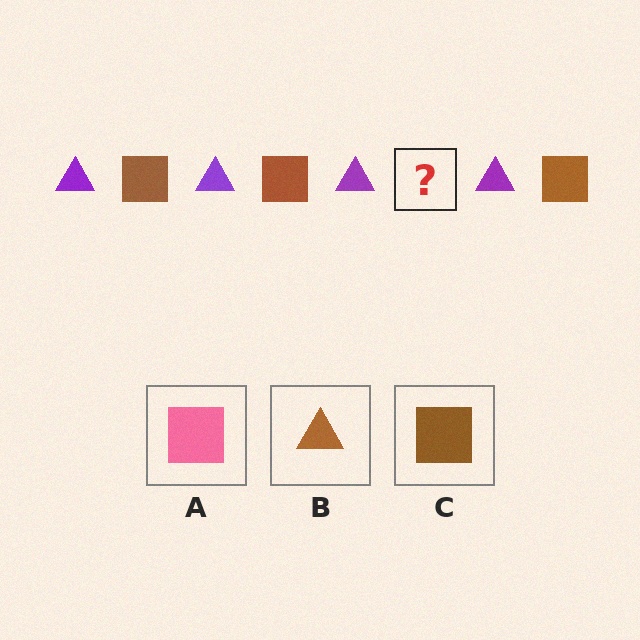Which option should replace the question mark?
Option C.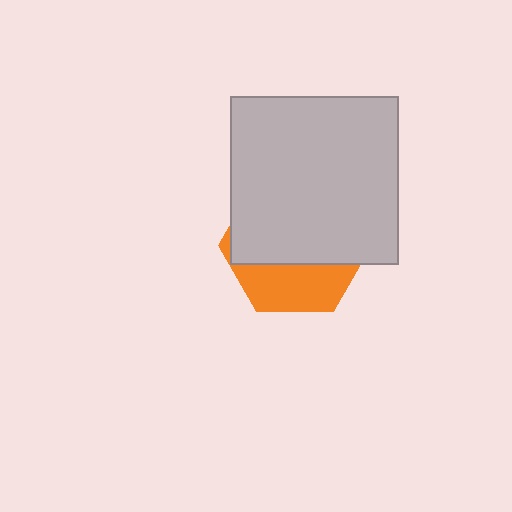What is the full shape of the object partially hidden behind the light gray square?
The partially hidden object is an orange hexagon.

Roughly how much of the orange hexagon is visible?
A small part of it is visible (roughly 33%).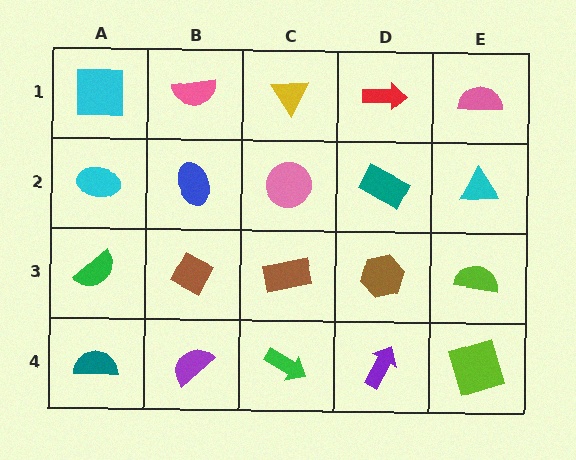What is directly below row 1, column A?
A cyan ellipse.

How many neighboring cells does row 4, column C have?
3.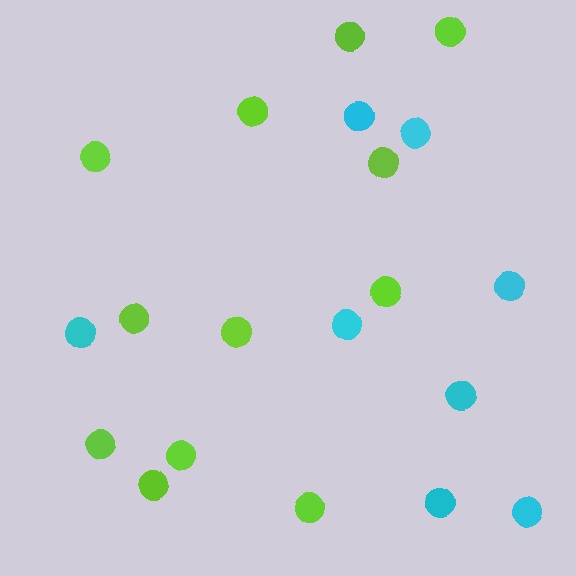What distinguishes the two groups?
There are 2 groups: one group of cyan circles (8) and one group of lime circles (12).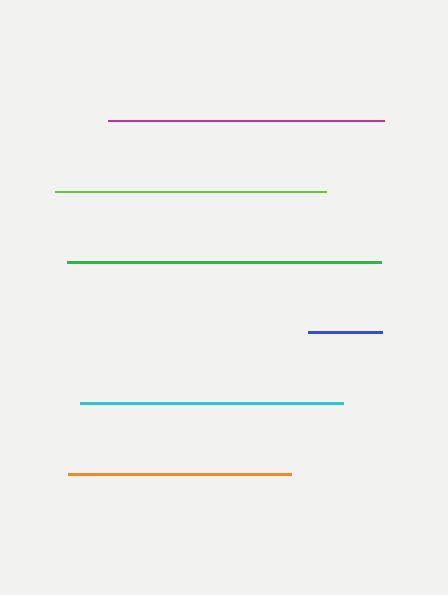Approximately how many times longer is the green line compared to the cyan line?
The green line is approximately 1.2 times the length of the cyan line.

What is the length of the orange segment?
The orange segment is approximately 223 pixels long.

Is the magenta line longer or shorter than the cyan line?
The magenta line is longer than the cyan line.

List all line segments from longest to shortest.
From longest to shortest: green, magenta, lime, cyan, orange, blue.